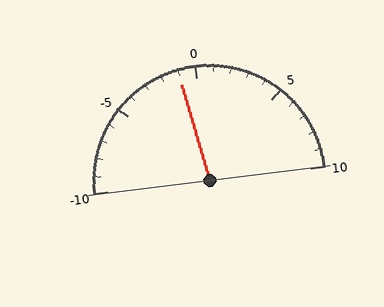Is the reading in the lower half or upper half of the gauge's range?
The reading is in the lower half of the range (-10 to 10).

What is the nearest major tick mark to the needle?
The nearest major tick mark is 0.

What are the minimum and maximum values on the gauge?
The gauge ranges from -10 to 10.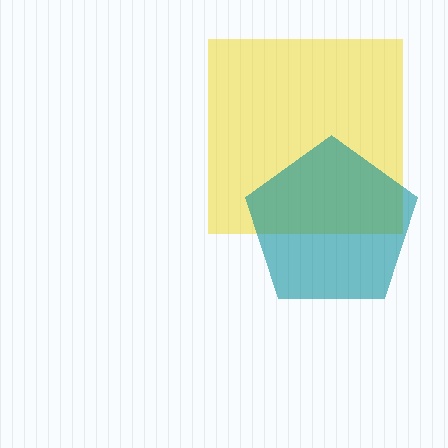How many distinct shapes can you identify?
There are 2 distinct shapes: a yellow square, a teal pentagon.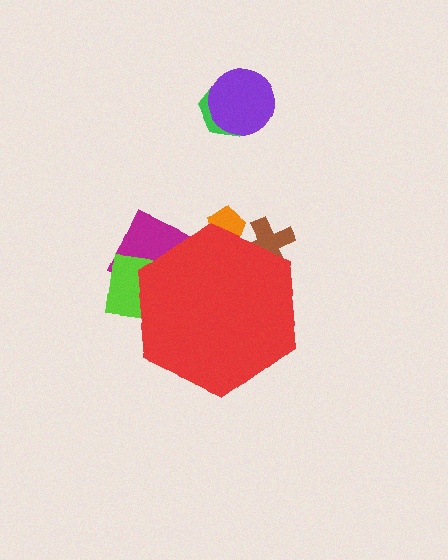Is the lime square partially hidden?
Yes, the lime square is partially hidden behind the red hexagon.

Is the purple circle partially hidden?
No, the purple circle is fully visible.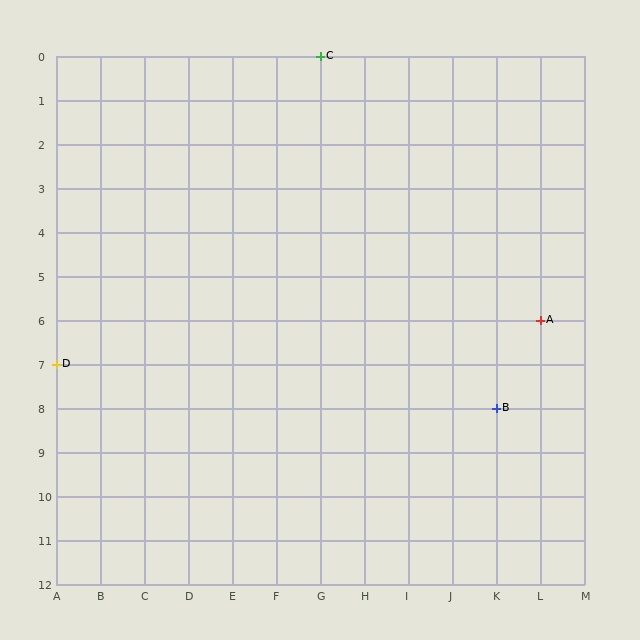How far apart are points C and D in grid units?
Points C and D are 6 columns and 7 rows apart (about 9.2 grid units diagonally).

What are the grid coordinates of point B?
Point B is at grid coordinates (K, 8).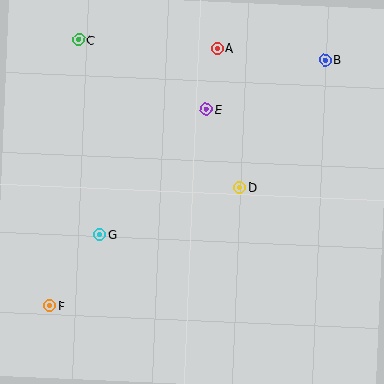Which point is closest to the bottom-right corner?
Point D is closest to the bottom-right corner.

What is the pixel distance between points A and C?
The distance between A and C is 139 pixels.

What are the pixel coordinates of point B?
Point B is at (325, 60).